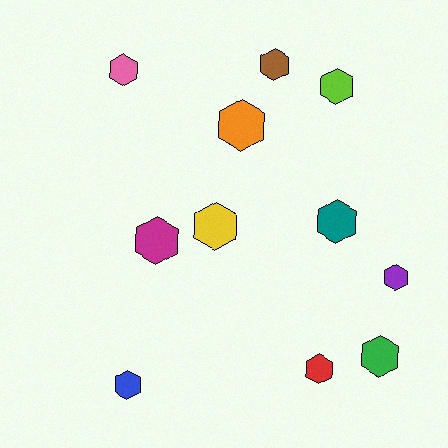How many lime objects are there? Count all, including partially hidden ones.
There is 1 lime object.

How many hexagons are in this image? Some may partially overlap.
There are 11 hexagons.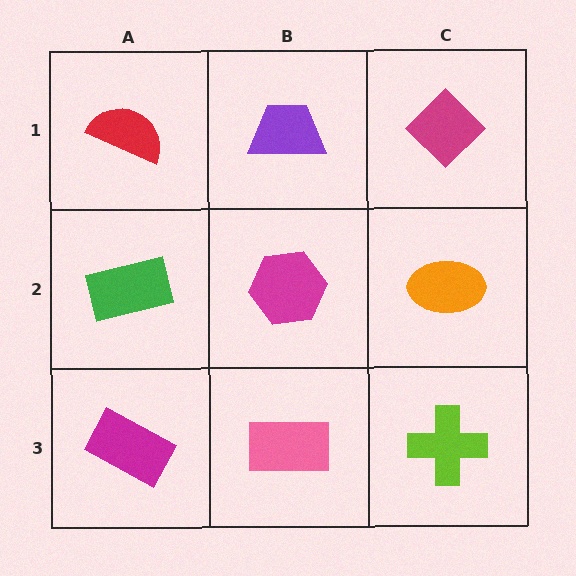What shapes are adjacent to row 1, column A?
A green rectangle (row 2, column A), a purple trapezoid (row 1, column B).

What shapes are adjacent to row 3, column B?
A magenta hexagon (row 2, column B), a magenta rectangle (row 3, column A), a lime cross (row 3, column C).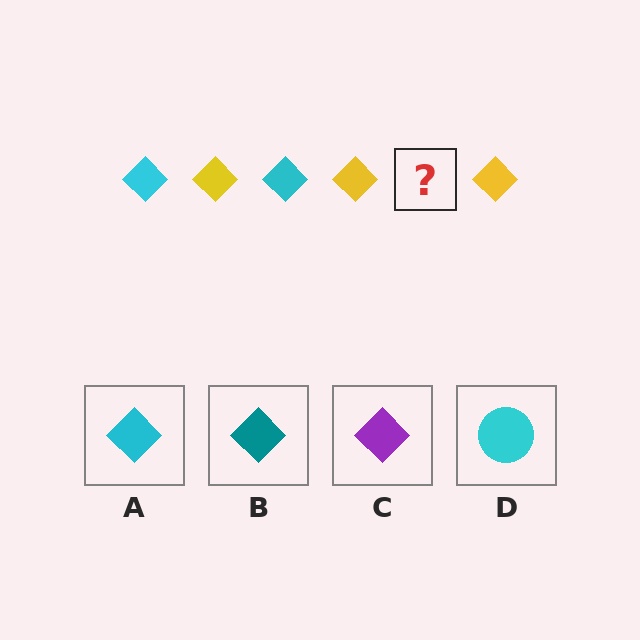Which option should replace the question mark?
Option A.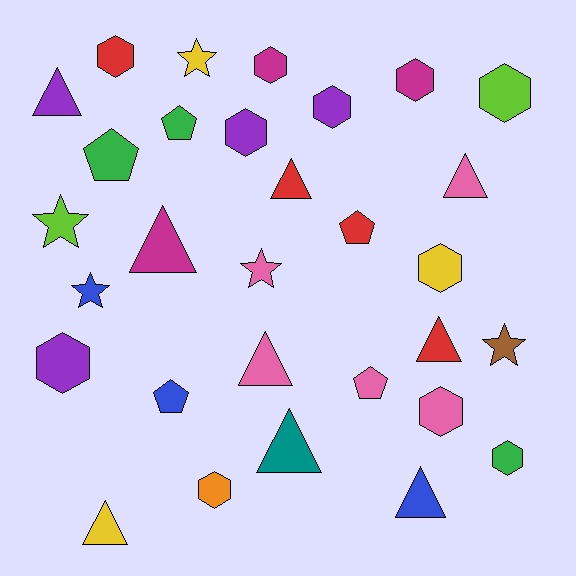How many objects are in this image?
There are 30 objects.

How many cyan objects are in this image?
There are no cyan objects.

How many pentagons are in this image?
There are 5 pentagons.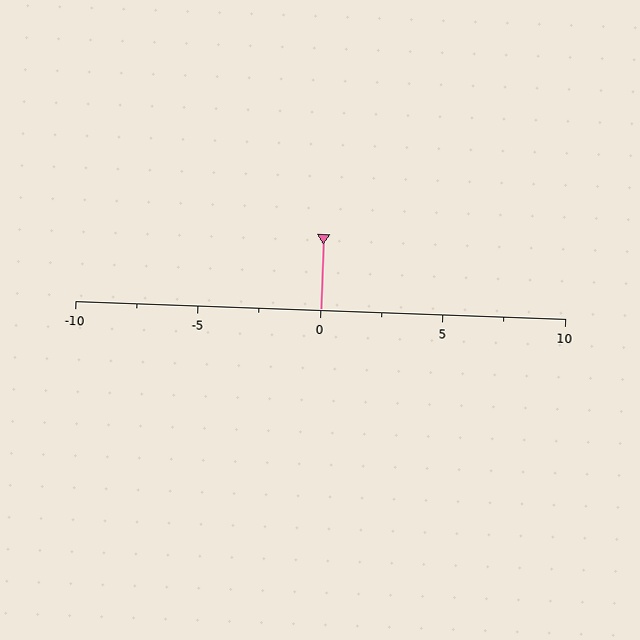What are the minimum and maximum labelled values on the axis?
The axis runs from -10 to 10.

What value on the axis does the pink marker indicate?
The marker indicates approximately 0.